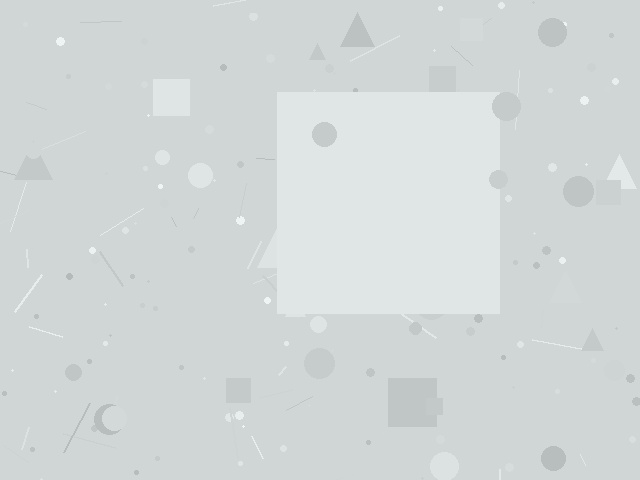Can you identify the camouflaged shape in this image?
The camouflaged shape is a square.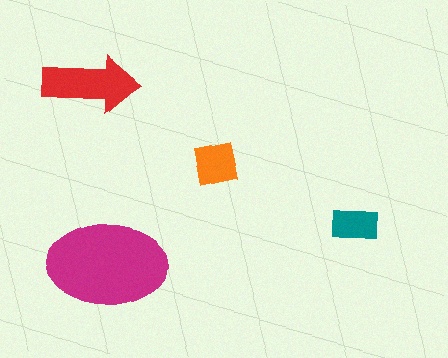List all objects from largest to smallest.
The magenta ellipse, the red arrow, the orange square, the teal rectangle.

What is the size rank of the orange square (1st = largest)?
3rd.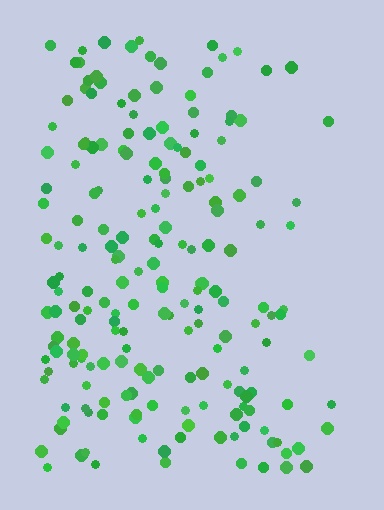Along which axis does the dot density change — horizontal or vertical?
Horizontal.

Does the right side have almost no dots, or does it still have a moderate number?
Still a moderate number, just noticeably fewer than the left.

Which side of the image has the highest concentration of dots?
The left.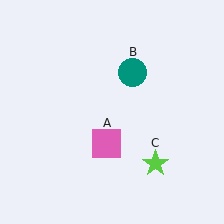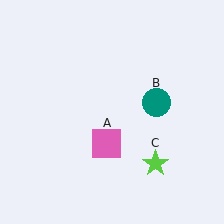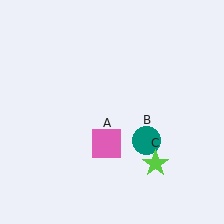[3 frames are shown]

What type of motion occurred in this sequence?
The teal circle (object B) rotated clockwise around the center of the scene.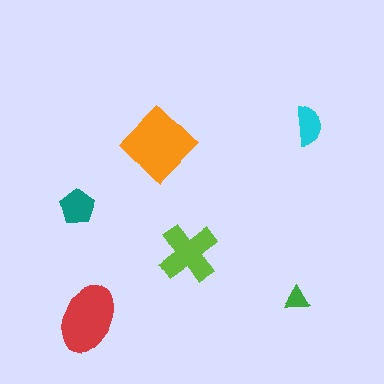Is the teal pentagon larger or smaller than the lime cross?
Smaller.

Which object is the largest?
The orange diamond.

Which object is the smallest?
The green triangle.